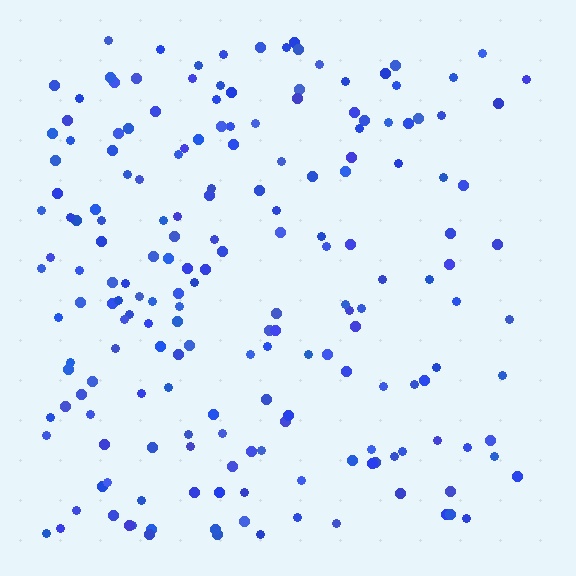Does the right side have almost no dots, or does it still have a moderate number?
Still a moderate number, just noticeably fewer than the left.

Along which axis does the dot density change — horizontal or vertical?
Horizontal.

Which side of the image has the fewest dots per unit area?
The right.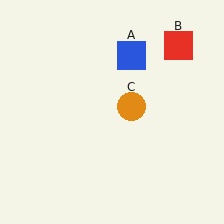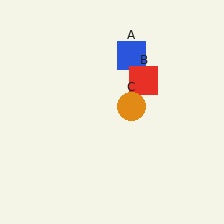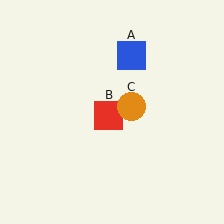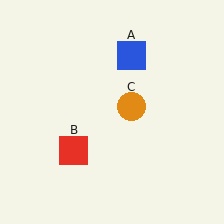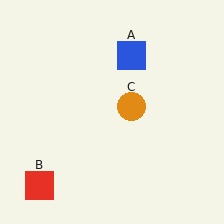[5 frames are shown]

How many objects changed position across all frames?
1 object changed position: red square (object B).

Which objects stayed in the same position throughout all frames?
Blue square (object A) and orange circle (object C) remained stationary.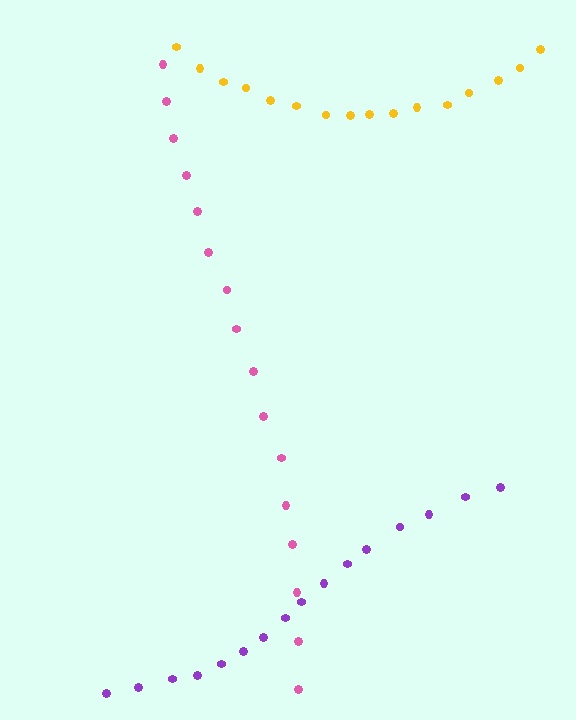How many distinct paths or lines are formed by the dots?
There are 3 distinct paths.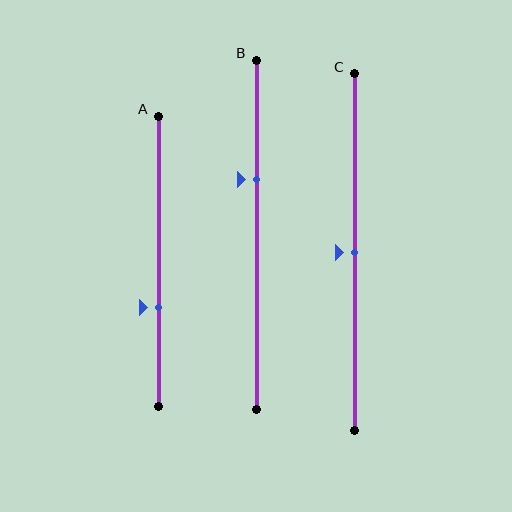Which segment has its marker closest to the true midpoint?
Segment C has its marker closest to the true midpoint.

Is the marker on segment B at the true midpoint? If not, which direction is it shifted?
No, the marker on segment B is shifted upward by about 16% of the segment length.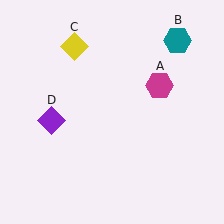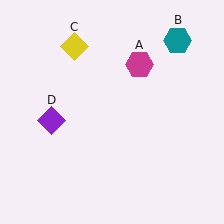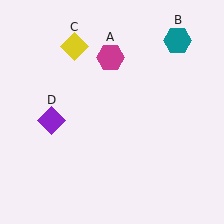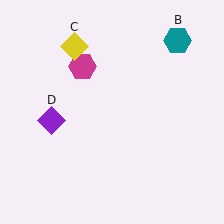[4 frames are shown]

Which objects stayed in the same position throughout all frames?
Teal hexagon (object B) and yellow diamond (object C) and purple diamond (object D) remained stationary.